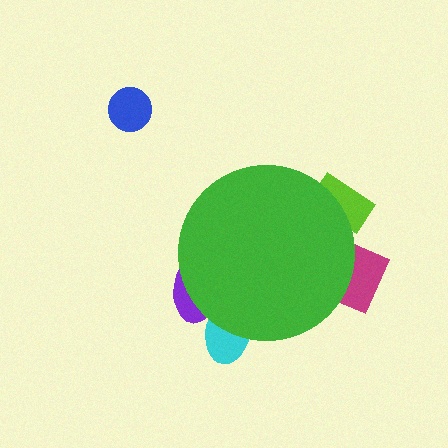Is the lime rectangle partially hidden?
Yes, the lime rectangle is partially hidden behind the green circle.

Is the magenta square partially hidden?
Yes, the magenta square is partially hidden behind the green circle.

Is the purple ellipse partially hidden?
Yes, the purple ellipse is partially hidden behind the green circle.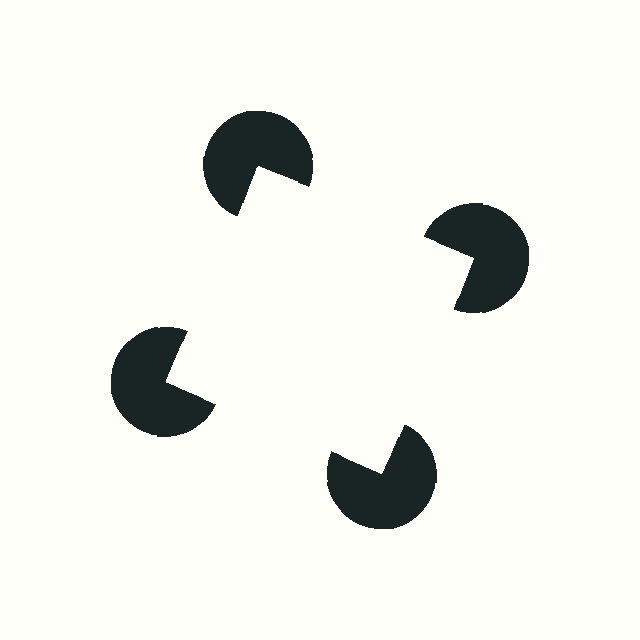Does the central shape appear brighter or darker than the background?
It typically appears slightly brighter than the background, even though no actual brightness change is drawn.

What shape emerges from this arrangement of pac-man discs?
An illusory square — its edges are inferred from the aligned wedge cuts in the pac-man discs, not physically drawn.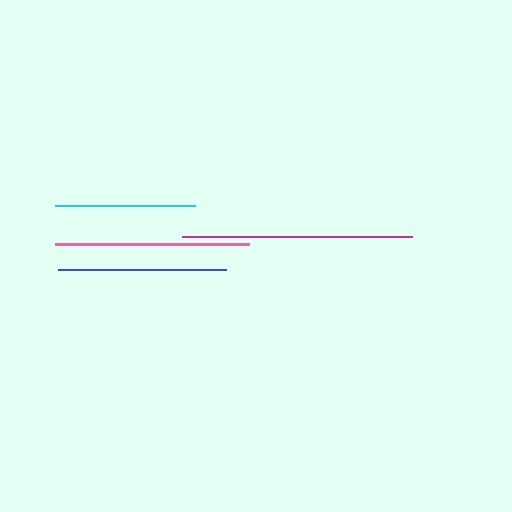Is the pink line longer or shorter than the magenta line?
The magenta line is longer than the pink line.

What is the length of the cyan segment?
The cyan segment is approximately 140 pixels long.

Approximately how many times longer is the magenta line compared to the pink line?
The magenta line is approximately 1.2 times the length of the pink line.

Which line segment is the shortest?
The cyan line is the shortest at approximately 140 pixels.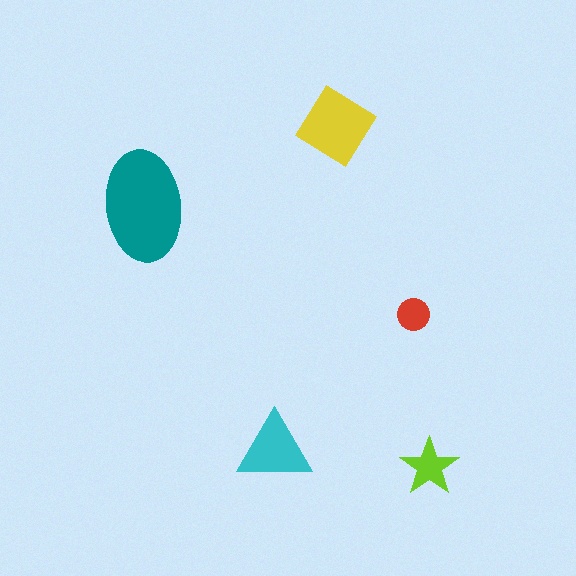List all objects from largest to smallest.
The teal ellipse, the yellow diamond, the cyan triangle, the lime star, the red circle.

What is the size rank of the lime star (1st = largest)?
4th.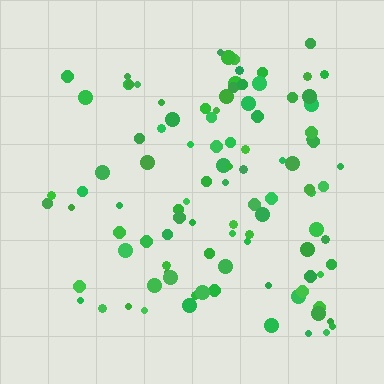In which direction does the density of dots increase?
From left to right, with the right side densest.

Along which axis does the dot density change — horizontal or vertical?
Horizontal.